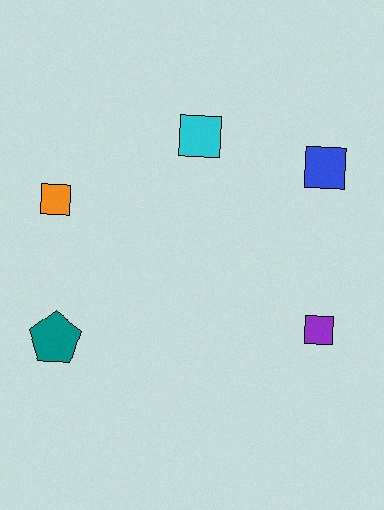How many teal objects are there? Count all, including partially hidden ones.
There is 1 teal object.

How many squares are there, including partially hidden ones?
There are 4 squares.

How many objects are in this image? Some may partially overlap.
There are 5 objects.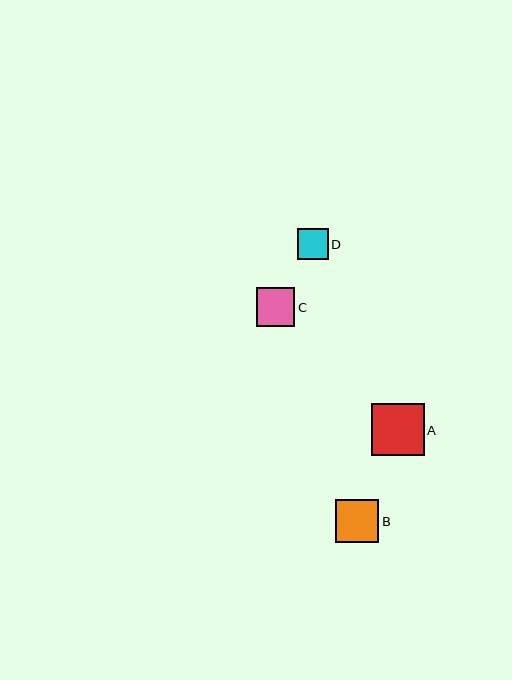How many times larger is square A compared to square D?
Square A is approximately 1.7 times the size of square D.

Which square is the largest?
Square A is the largest with a size of approximately 52 pixels.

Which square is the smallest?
Square D is the smallest with a size of approximately 31 pixels.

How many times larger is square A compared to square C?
Square A is approximately 1.4 times the size of square C.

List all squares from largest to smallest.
From largest to smallest: A, B, C, D.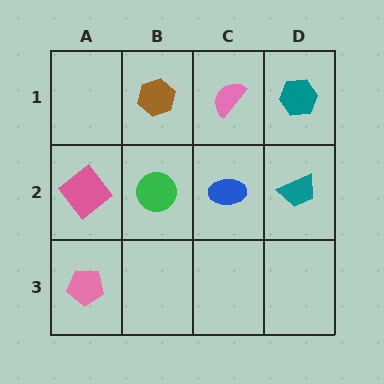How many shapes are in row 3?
1 shape.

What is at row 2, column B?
A green circle.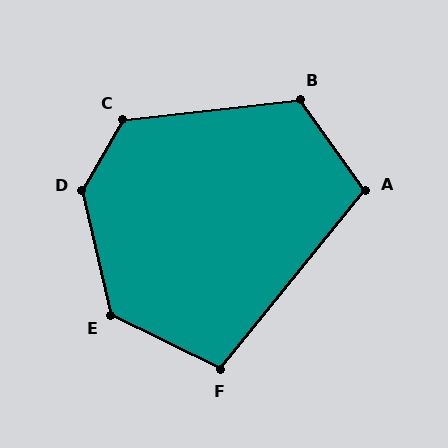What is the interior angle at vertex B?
Approximately 119 degrees (obtuse).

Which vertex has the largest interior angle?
D, at approximately 138 degrees.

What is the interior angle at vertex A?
Approximately 105 degrees (obtuse).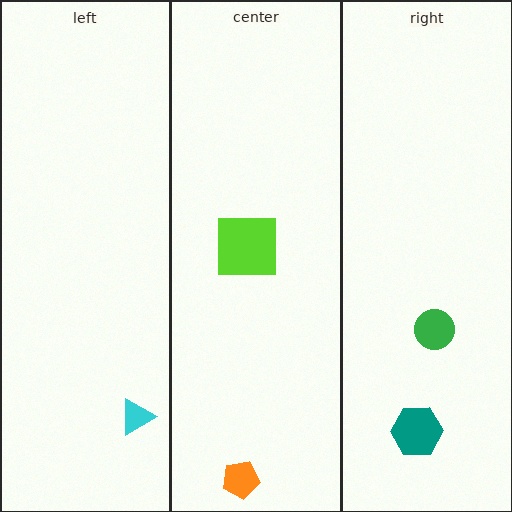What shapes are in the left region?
The cyan triangle.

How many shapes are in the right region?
2.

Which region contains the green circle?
The right region.